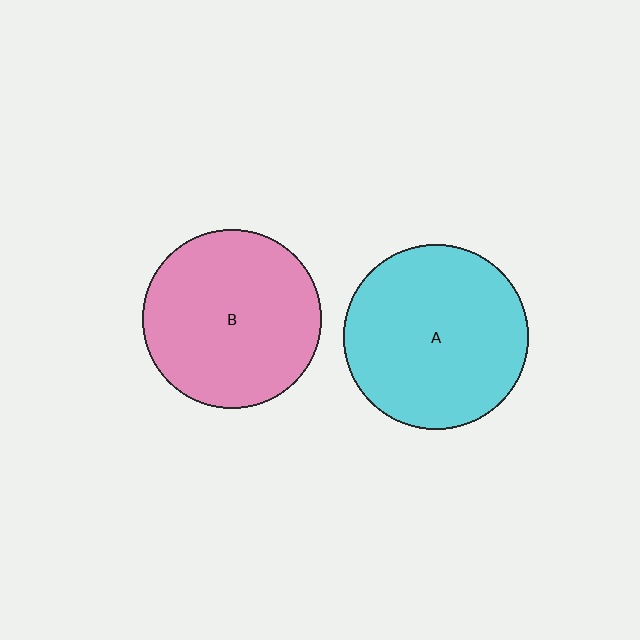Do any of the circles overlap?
No, none of the circles overlap.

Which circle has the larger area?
Circle A (cyan).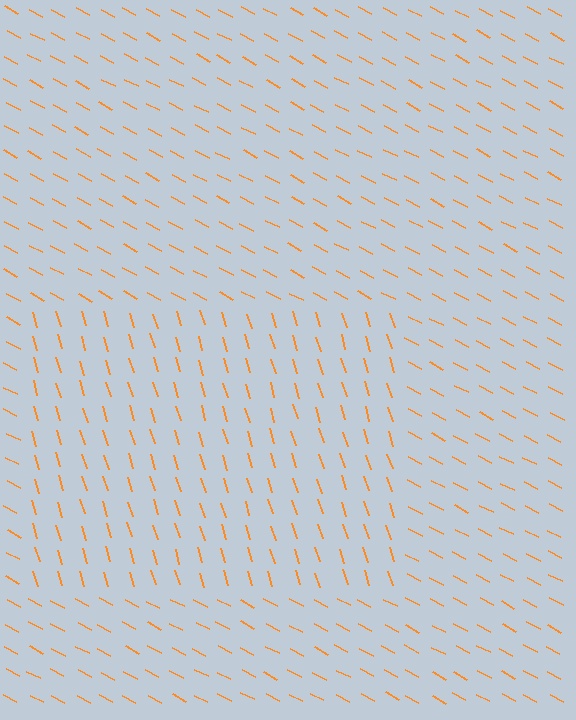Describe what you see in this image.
The image is filled with small orange line segments. A rectangle region in the image has lines oriented differently from the surrounding lines, creating a visible texture boundary.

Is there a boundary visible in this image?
Yes, there is a texture boundary formed by a change in line orientation.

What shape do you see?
I see a rectangle.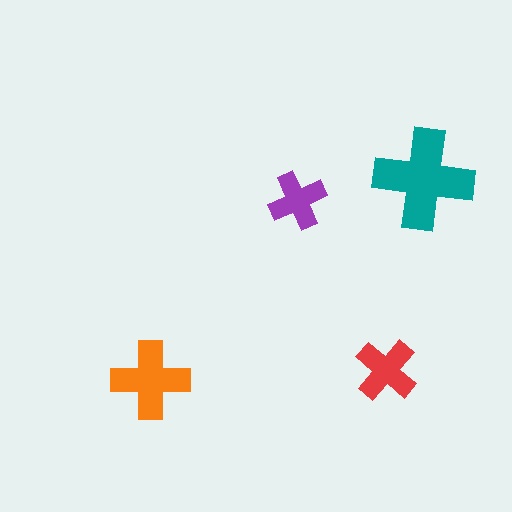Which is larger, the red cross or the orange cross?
The orange one.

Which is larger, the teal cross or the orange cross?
The teal one.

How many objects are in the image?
There are 4 objects in the image.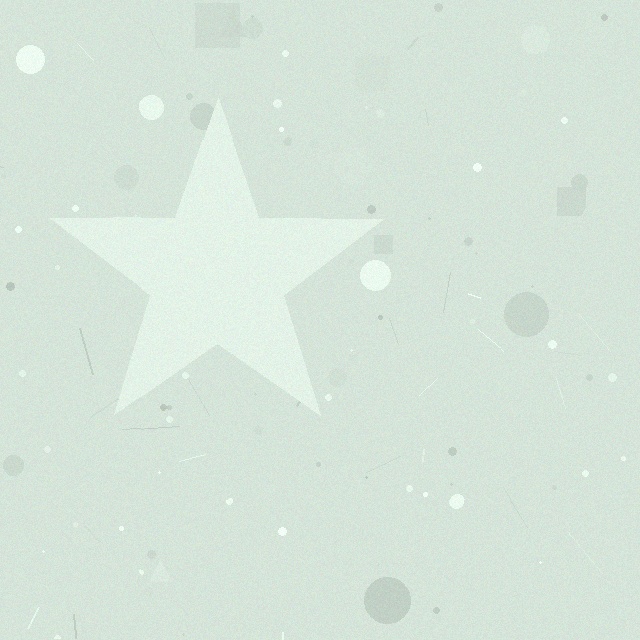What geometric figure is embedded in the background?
A star is embedded in the background.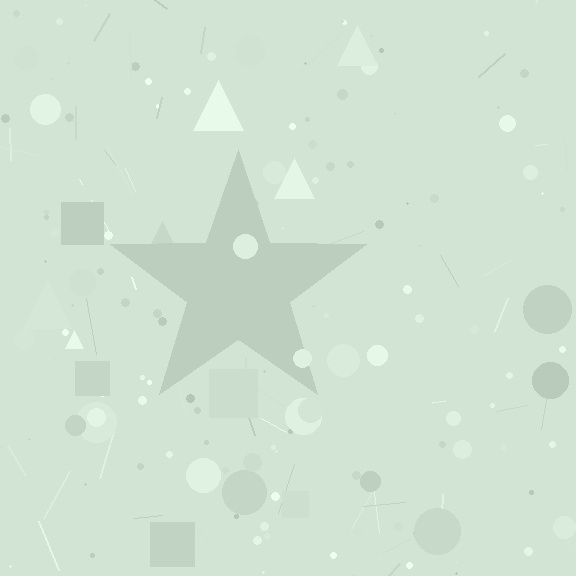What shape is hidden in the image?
A star is hidden in the image.